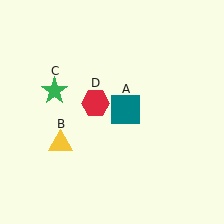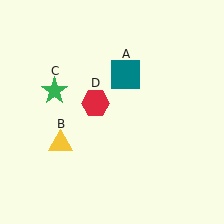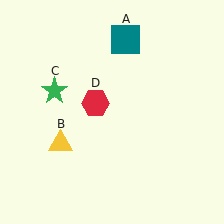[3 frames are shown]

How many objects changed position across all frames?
1 object changed position: teal square (object A).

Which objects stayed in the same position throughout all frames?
Yellow triangle (object B) and green star (object C) and red hexagon (object D) remained stationary.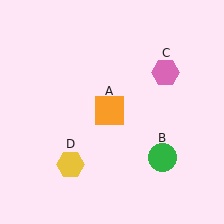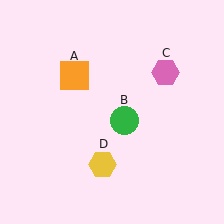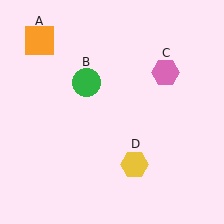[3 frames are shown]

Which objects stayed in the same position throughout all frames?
Pink hexagon (object C) remained stationary.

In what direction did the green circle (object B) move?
The green circle (object B) moved up and to the left.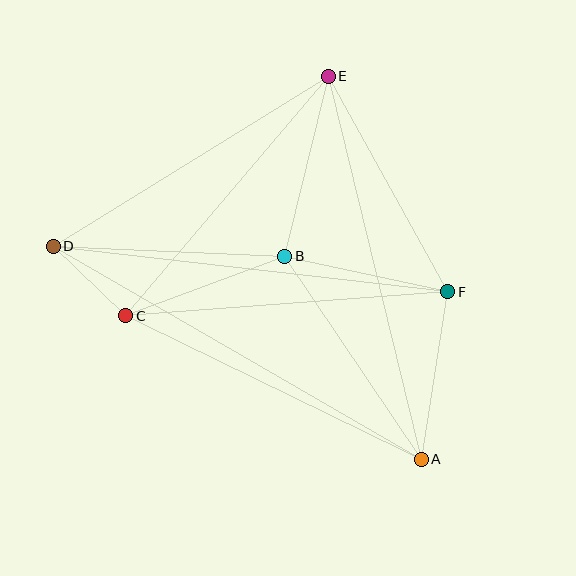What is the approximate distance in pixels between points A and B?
The distance between A and B is approximately 245 pixels.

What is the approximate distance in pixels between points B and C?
The distance between B and C is approximately 170 pixels.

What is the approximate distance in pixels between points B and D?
The distance between B and D is approximately 232 pixels.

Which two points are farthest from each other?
Points A and D are farthest from each other.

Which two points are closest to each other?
Points C and D are closest to each other.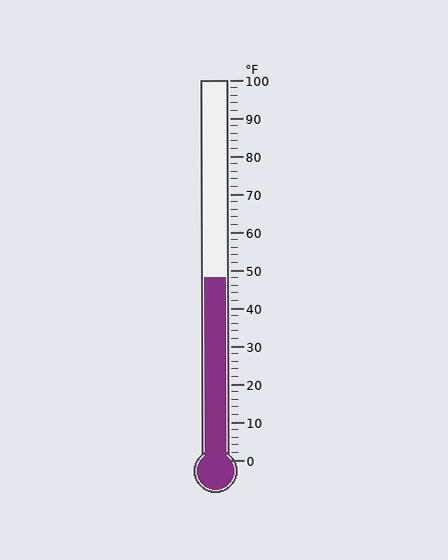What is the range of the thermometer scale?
The thermometer scale ranges from 0°F to 100°F.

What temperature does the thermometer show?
The thermometer shows approximately 48°F.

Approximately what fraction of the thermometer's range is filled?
The thermometer is filled to approximately 50% of its range.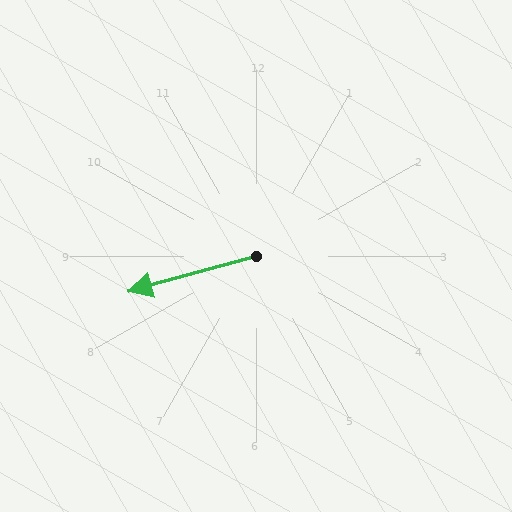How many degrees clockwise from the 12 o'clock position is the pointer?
Approximately 255 degrees.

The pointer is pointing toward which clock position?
Roughly 8 o'clock.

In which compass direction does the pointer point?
West.